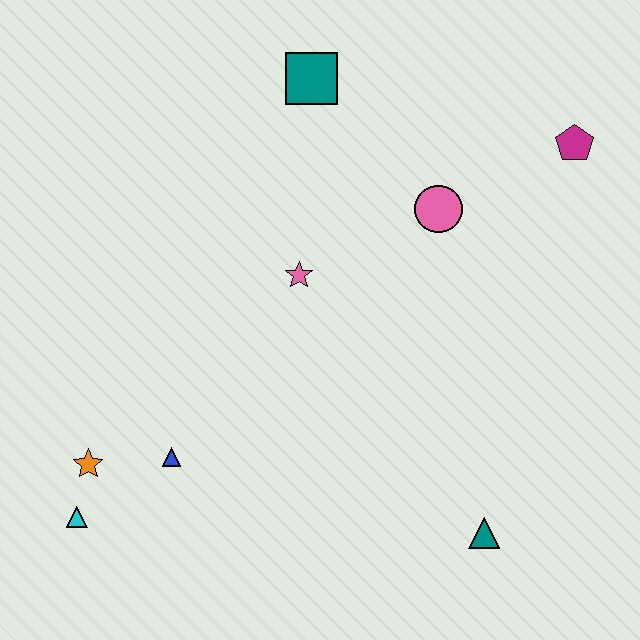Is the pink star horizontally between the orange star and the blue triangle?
No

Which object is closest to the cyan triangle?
The orange star is closest to the cyan triangle.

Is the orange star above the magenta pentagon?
No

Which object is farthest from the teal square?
The cyan triangle is farthest from the teal square.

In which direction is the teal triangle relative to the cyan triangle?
The teal triangle is to the right of the cyan triangle.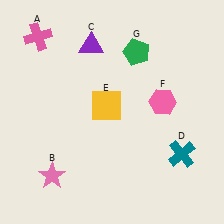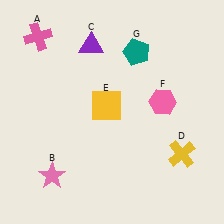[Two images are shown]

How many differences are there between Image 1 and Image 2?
There are 2 differences between the two images.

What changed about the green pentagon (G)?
In Image 1, G is green. In Image 2, it changed to teal.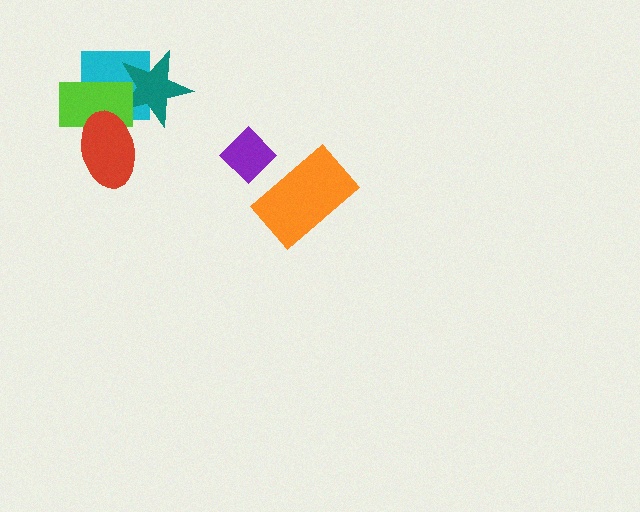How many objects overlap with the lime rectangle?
3 objects overlap with the lime rectangle.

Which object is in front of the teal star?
The lime rectangle is in front of the teal star.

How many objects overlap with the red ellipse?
2 objects overlap with the red ellipse.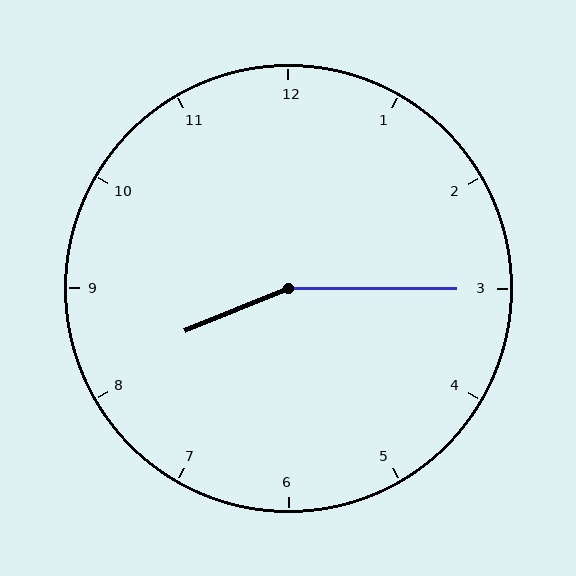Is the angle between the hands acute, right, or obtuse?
It is obtuse.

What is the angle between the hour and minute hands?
Approximately 158 degrees.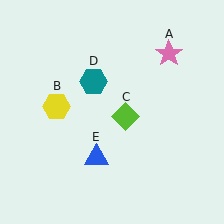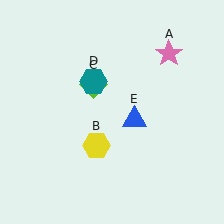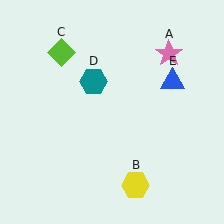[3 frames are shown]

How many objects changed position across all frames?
3 objects changed position: yellow hexagon (object B), lime diamond (object C), blue triangle (object E).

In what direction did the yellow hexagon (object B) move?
The yellow hexagon (object B) moved down and to the right.